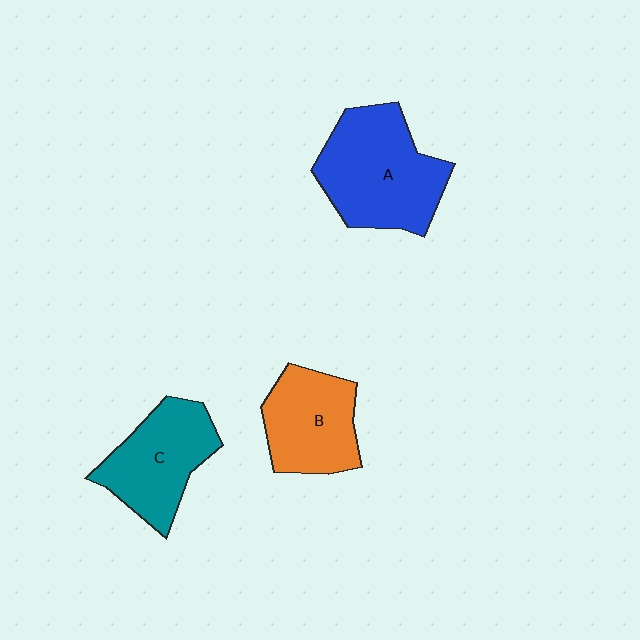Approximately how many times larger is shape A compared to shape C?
Approximately 1.3 times.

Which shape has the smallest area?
Shape B (orange).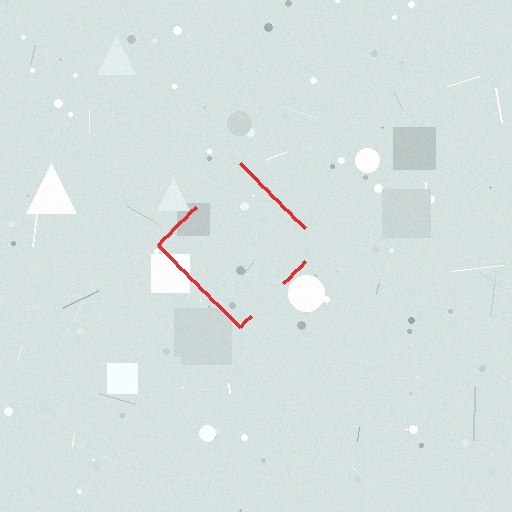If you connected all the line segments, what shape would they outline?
They would outline a diamond.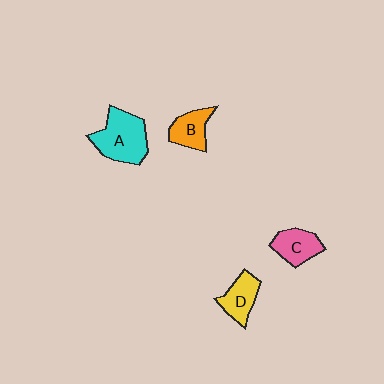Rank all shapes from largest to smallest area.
From largest to smallest: A (cyan), C (pink), D (yellow), B (orange).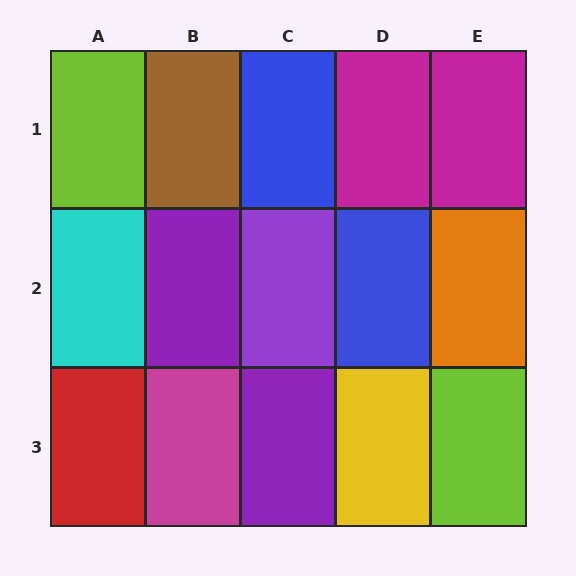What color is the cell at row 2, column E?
Orange.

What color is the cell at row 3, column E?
Lime.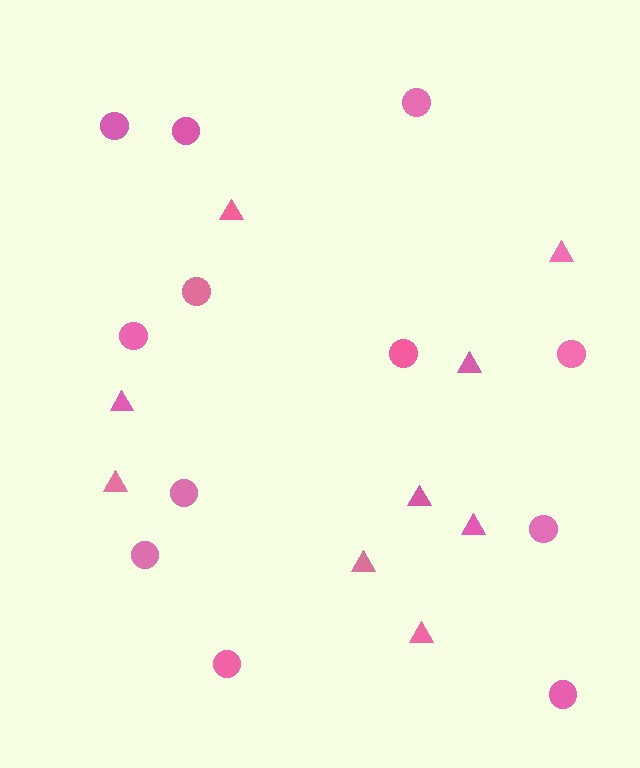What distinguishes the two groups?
There are 2 groups: one group of triangles (9) and one group of circles (12).